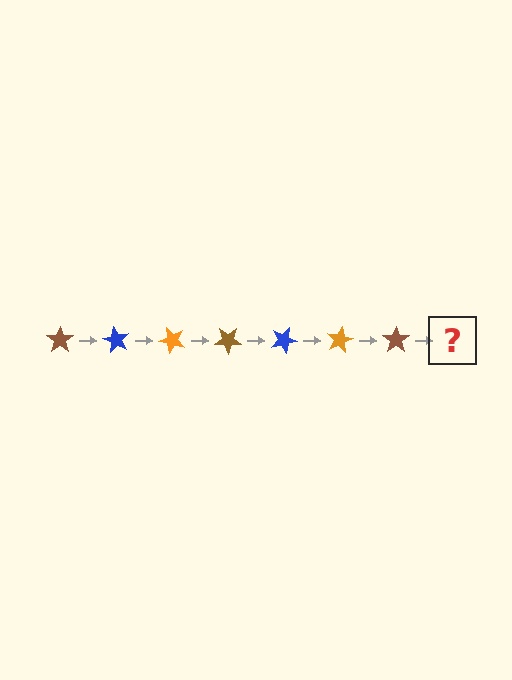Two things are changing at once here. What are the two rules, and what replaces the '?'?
The two rules are that it rotates 60 degrees each step and the color cycles through brown, blue, and orange. The '?' should be a blue star, rotated 420 degrees from the start.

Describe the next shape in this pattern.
It should be a blue star, rotated 420 degrees from the start.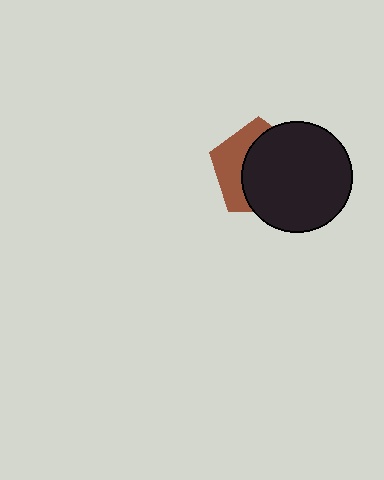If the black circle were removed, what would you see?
You would see the complete brown pentagon.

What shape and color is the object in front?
The object in front is a black circle.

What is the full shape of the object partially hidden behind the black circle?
The partially hidden object is a brown pentagon.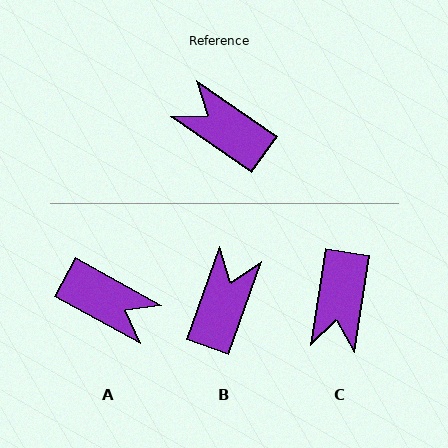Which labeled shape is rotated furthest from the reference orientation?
A, about 174 degrees away.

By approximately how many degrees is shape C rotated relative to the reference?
Approximately 116 degrees counter-clockwise.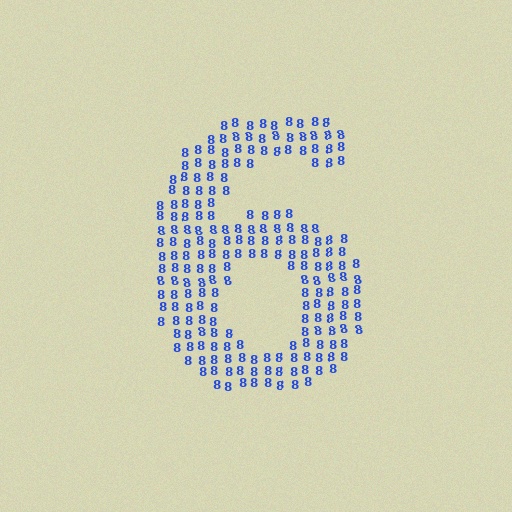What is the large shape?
The large shape is the digit 6.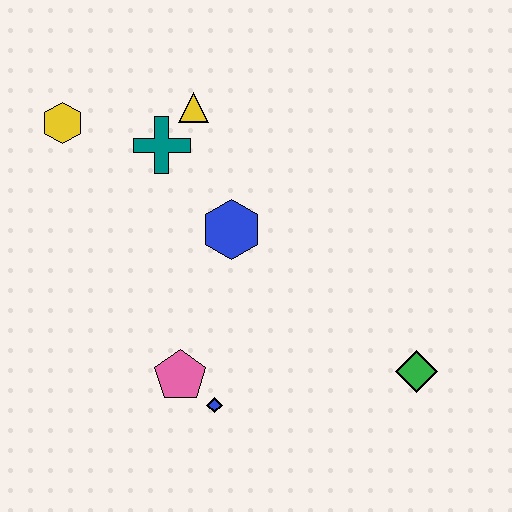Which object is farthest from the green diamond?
The yellow hexagon is farthest from the green diamond.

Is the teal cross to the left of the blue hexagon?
Yes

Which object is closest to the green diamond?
The blue diamond is closest to the green diamond.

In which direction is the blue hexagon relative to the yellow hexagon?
The blue hexagon is to the right of the yellow hexagon.